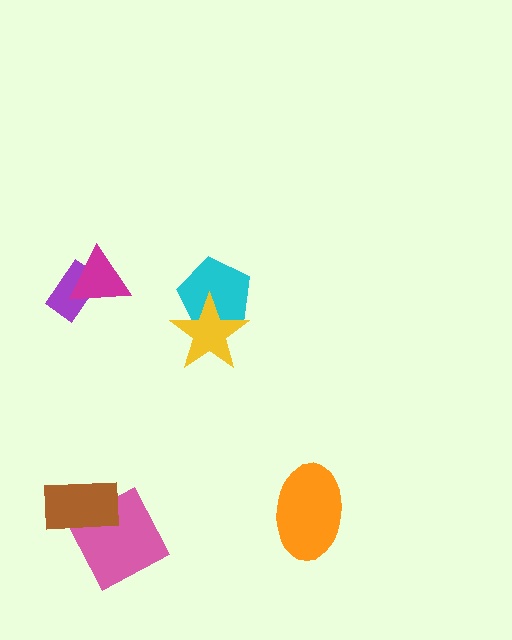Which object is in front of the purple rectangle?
The magenta triangle is in front of the purple rectangle.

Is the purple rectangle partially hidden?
Yes, it is partially covered by another shape.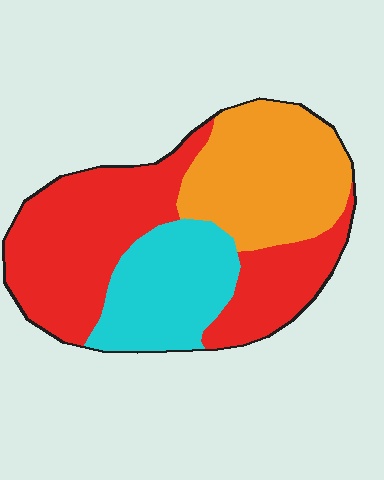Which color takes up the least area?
Cyan, at roughly 25%.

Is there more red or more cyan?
Red.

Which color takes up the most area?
Red, at roughly 45%.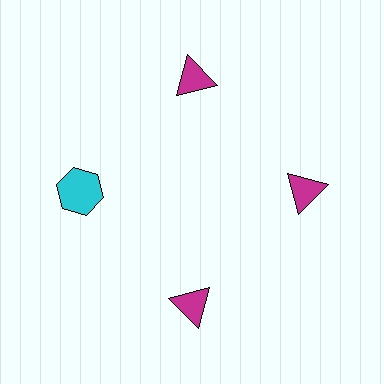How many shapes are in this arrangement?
There are 4 shapes arranged in a ring pattern.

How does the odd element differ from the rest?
It differs in both color (cyan instead of magenta) and shape (hexagon instead of triangle).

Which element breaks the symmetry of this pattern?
The cyan hexagon at roughly the 9 o'clock position breaks the symmetry. All other shapes are magenta triangles.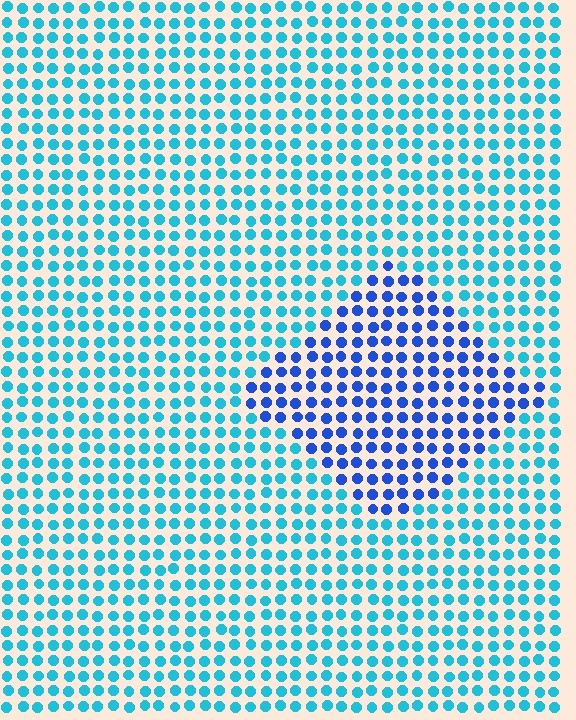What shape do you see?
I see a diamond.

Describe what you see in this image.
The image is filled with small cyan elements in a uniform arrangement. A diamond-shaped region is visible where the elements are tinted to a slightly different hue, forming a subtle color boundary.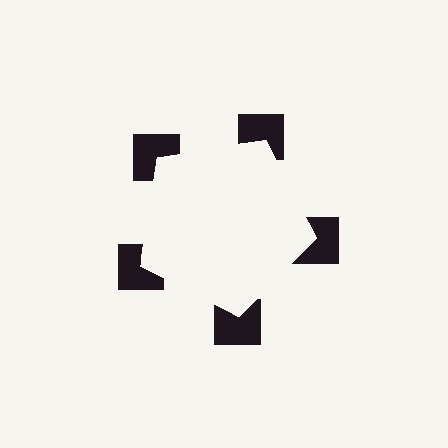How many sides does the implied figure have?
5 sides.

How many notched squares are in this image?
There are 5 — one at each vertex of the illusory pentagon.